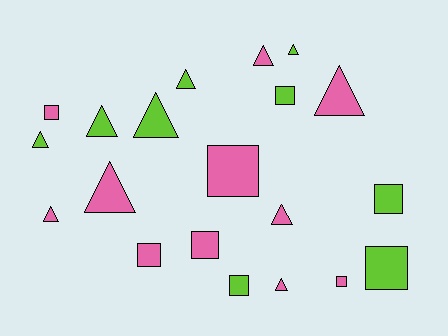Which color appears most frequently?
Pink, with 11 objects.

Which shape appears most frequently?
Triangle, with 11 objects.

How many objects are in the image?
There are 20 objects.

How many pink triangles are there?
There are 6 pink triangles.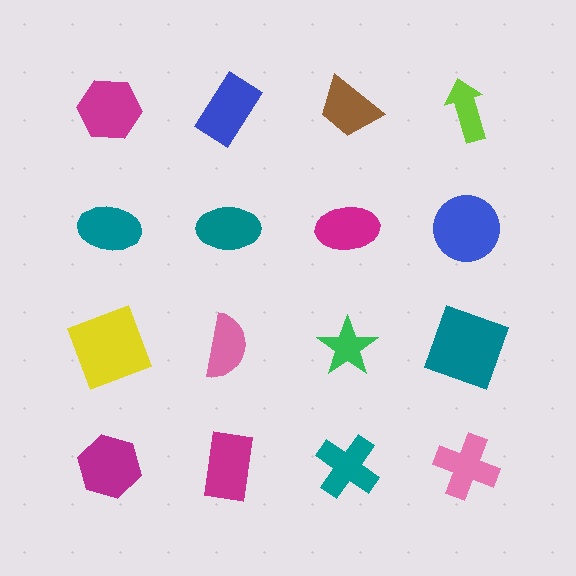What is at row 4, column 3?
A teal cross.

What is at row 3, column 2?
A pink semicircle.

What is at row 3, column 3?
A green star.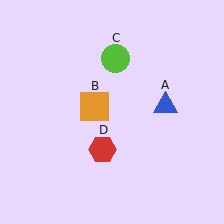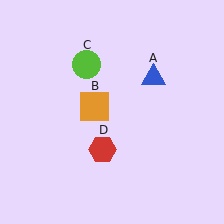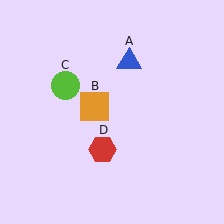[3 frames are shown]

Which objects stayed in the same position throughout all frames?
Orange square (object B) and red hexagon (object D) remained stationary.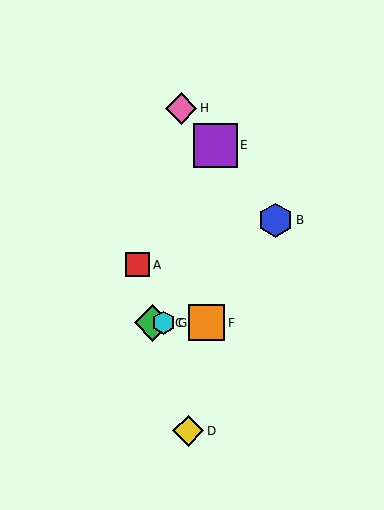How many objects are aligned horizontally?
3 objects (C, F, G) are aligned horizontally.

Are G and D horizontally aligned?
No, G is at y≈323 and D is at y≈431.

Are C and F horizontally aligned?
Yes, both are at y≈323.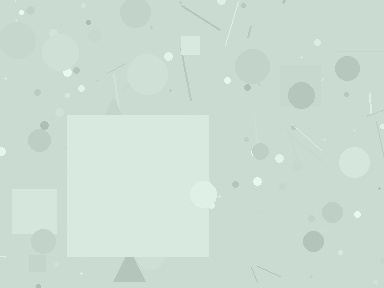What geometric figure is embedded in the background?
A square is embedded in the background.